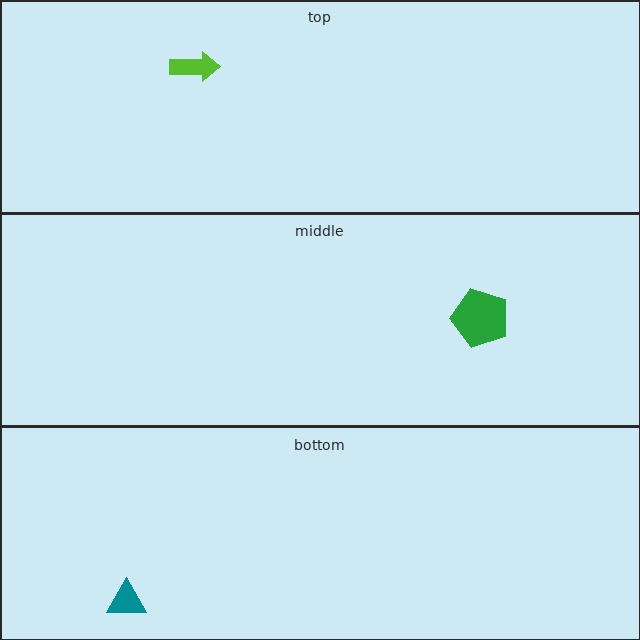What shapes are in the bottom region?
The teal triangle.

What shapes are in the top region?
The lime arrow.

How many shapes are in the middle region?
1.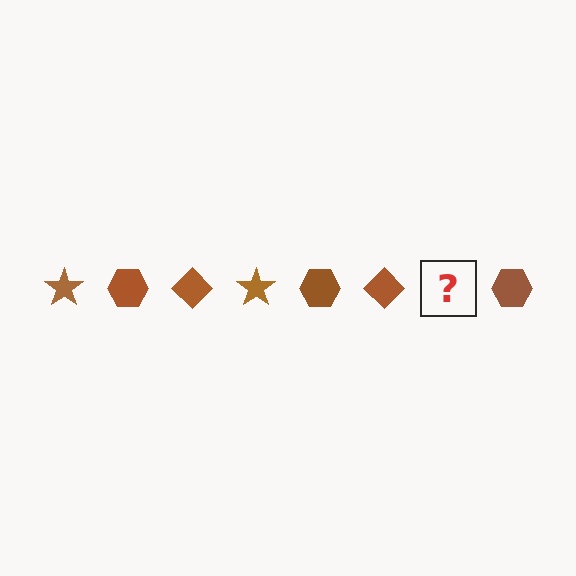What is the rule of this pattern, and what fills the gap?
The rule is that the pattern cycles through star, hexagon, diamond shapes in brown. The gap should be filled with a brown star.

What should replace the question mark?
The question mark should be replaced with a brown star.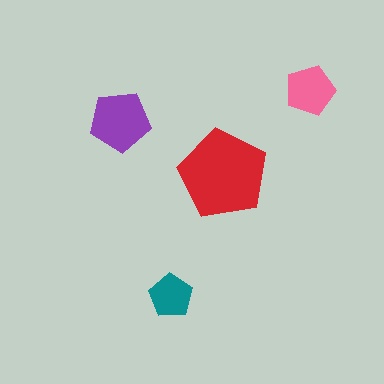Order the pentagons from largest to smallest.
the red one, the purple one, the pink one, the teal one.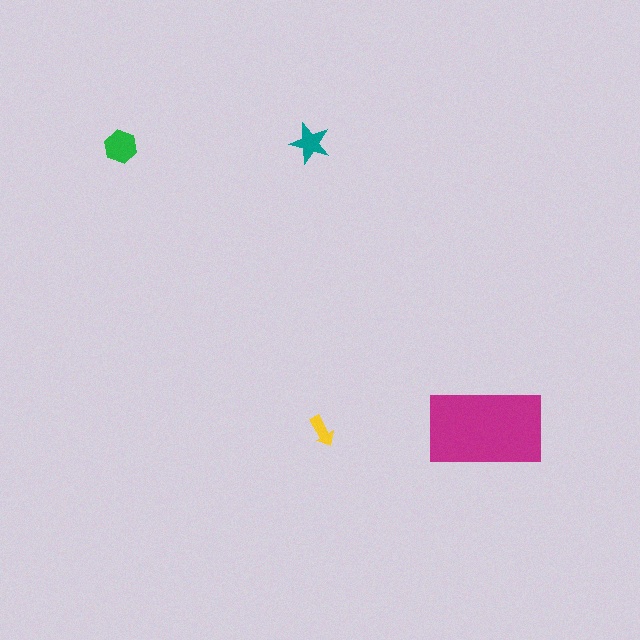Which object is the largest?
The magenta rectangle.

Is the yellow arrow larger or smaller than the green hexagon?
Smaller.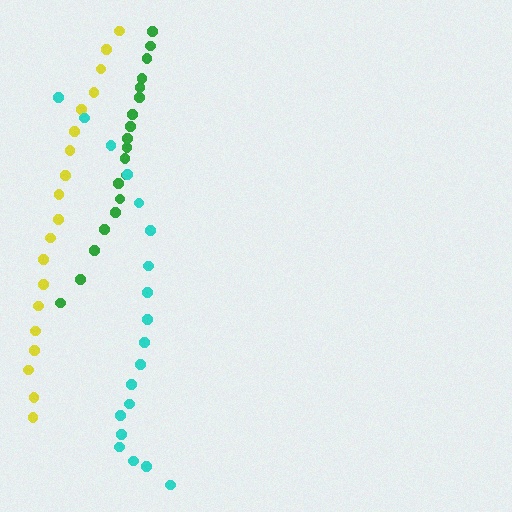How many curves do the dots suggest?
There are 3 distinct paths.